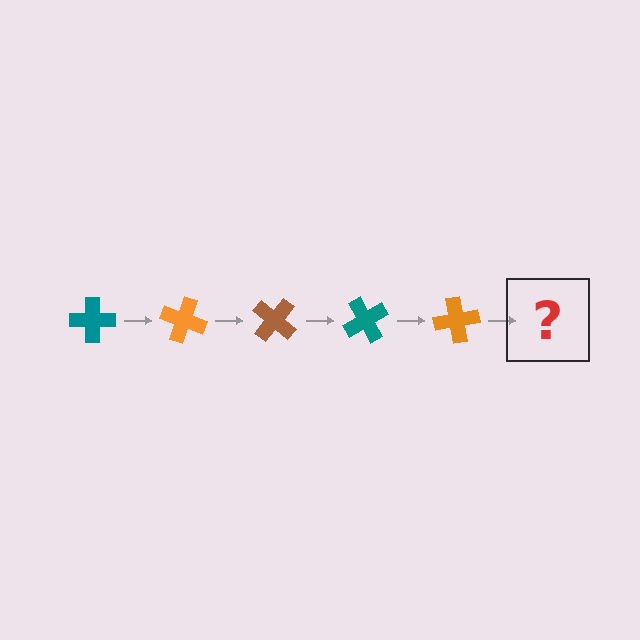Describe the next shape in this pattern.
It should be a brown cross, rotated 100 degrees from the start.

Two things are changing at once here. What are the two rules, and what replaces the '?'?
The two rules are that it rotates 20 degrees each step and the color cycles through teal, orange, and brown. The '?' should be a brown cross, rotated 100 degrees from the start.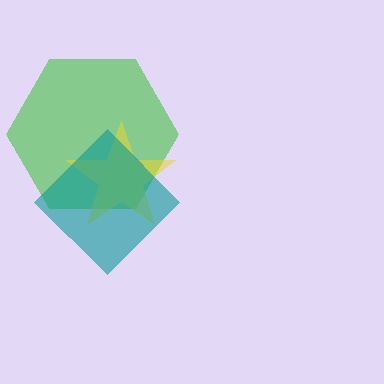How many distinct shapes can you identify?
There are 3 distinct shapes: a green hexagon, a yellow star, a teal diamond.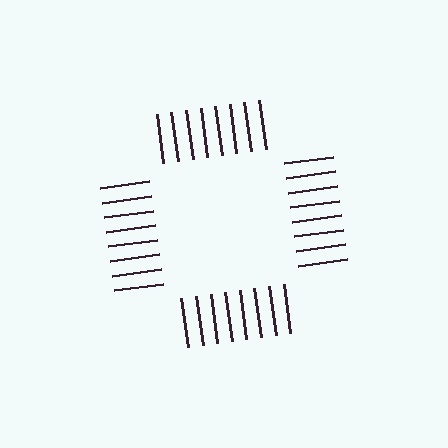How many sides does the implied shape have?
4 sides — the line-ends trace a square.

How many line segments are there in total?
32 — 8 along each of the 4 edges.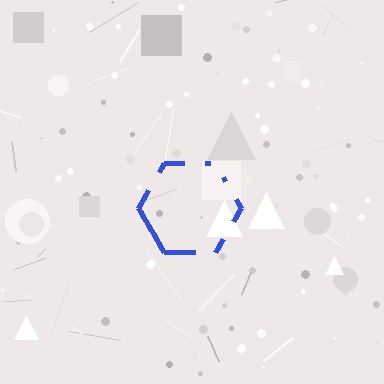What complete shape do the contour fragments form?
The contour fragments form a hexagon.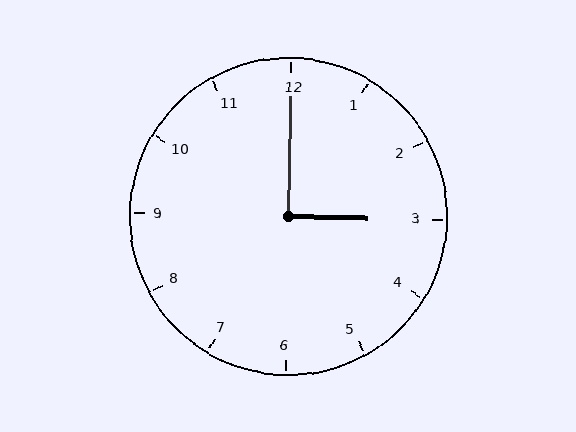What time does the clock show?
3:00.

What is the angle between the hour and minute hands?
Approximately 90 degrees.